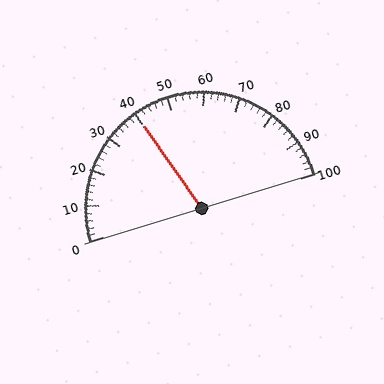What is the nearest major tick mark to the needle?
The nearest major tick mark is 40.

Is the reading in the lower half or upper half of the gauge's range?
The reading is in the lower half of the range (0 to 100).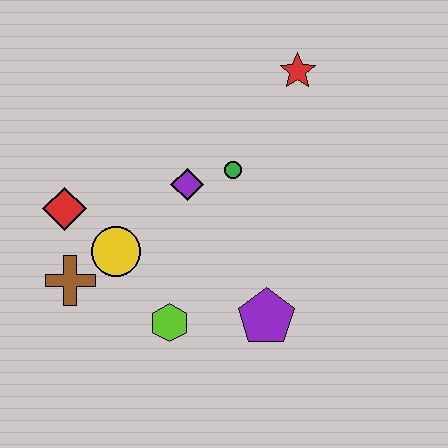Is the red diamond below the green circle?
Yes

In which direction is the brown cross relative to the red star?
The brown cross is to the left of the red star.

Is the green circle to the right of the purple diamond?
Yes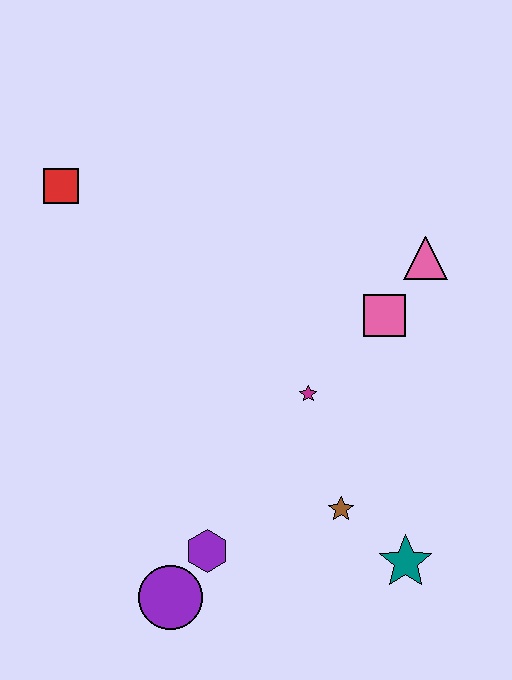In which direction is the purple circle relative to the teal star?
The purple circle is to the left of the teal star.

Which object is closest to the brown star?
The teal star is closest to the brown star.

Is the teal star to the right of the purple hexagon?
Yes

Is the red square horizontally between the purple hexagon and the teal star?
No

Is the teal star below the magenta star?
Yes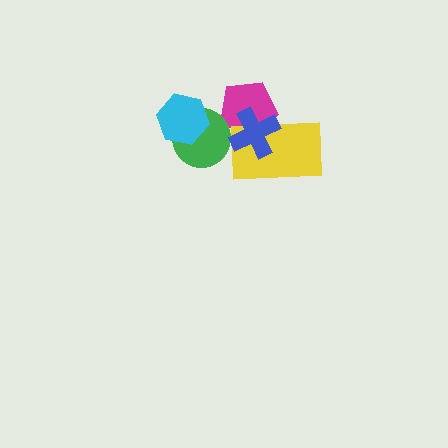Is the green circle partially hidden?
Yes, it is partially covered by another shape.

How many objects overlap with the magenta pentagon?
2 objects overlap with the magenta pentagon.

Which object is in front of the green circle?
The cyan hexagon is in front of the green circle.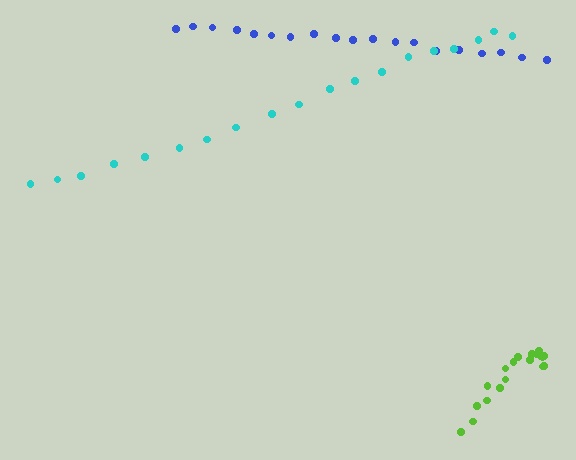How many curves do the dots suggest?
There are 3 distinct paths.